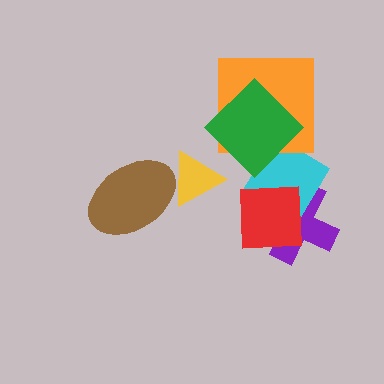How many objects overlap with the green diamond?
2 objects overlap with the green diamond.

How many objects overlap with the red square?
2 objects overlap with the red square.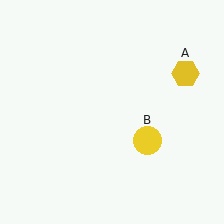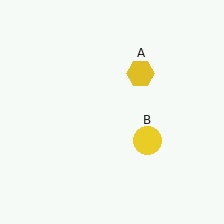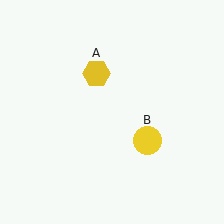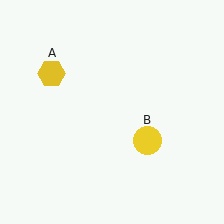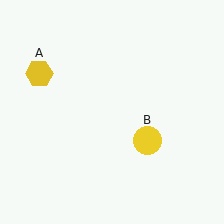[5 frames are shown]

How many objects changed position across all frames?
1 object changed position: yellow hexagon (object A).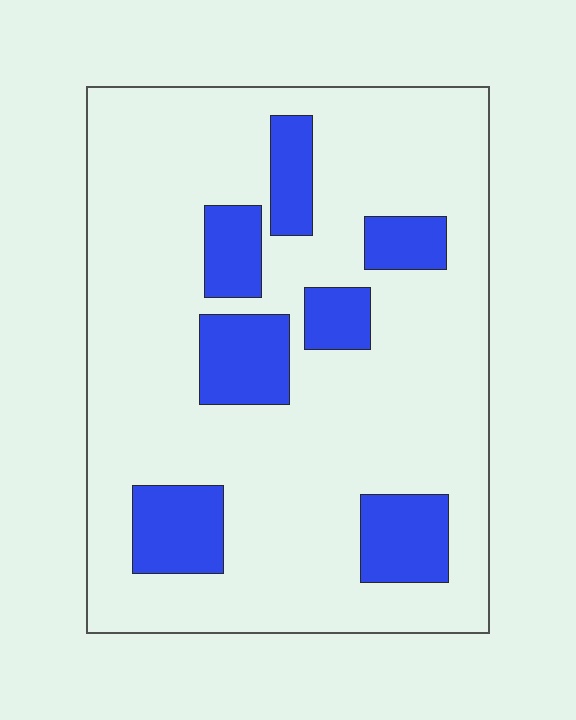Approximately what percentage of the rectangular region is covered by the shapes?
Approximately 20%.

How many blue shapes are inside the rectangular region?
7.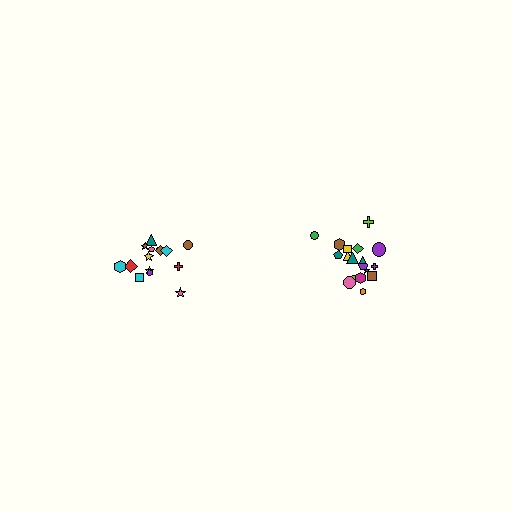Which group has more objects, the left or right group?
The right group.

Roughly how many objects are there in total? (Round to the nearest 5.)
Roughly 35 objects in total.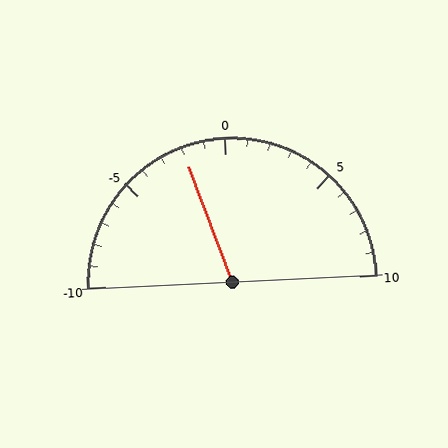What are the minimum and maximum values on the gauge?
The gauge ranges from -10 to 10.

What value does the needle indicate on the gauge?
The needle indicates approximately -2.